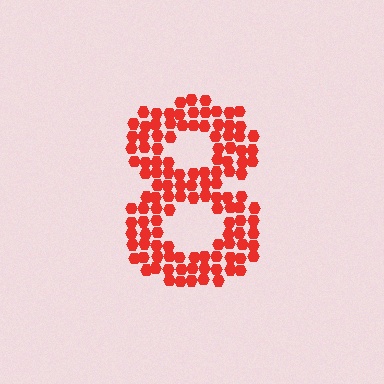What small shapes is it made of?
It is made of small hexagons.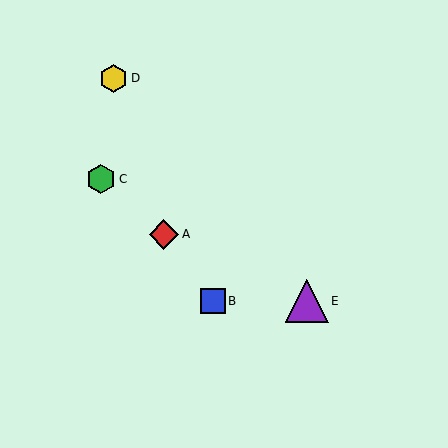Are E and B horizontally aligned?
Yes, both are at y≈301.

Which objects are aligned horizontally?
Objects B, E are aligned horizontally.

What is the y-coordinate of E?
Object E is at y≈301.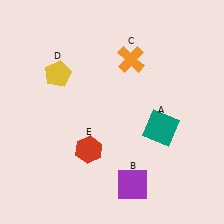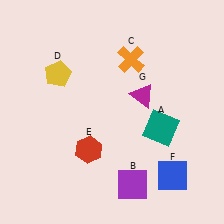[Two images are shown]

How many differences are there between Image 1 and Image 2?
There are 2 differences between the two images.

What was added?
A blue square (F), a magenta triangle (G) were added in Image 2.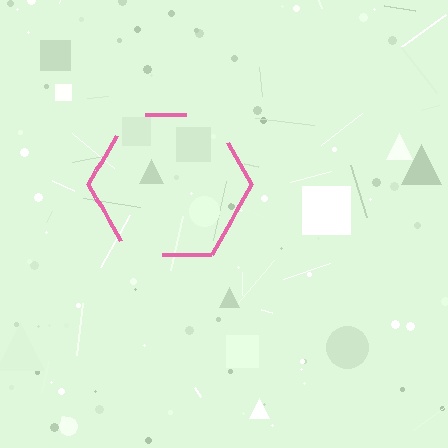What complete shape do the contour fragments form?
The contour fragments form a hexagon.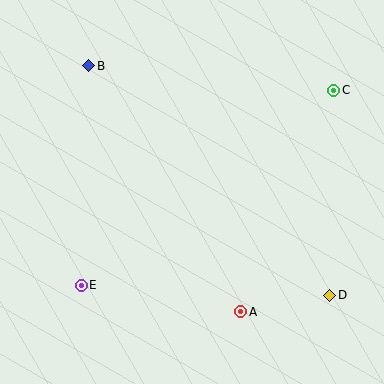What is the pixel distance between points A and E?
The distance between A and E is 162 pixels.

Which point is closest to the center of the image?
Point A at (241, 312) is closest to the center.